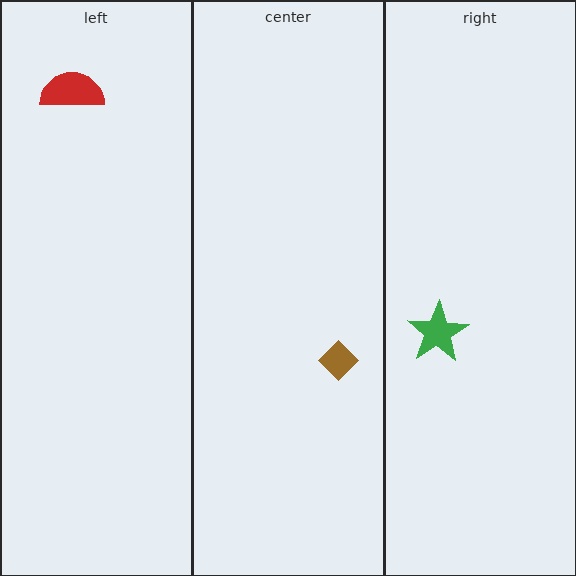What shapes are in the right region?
The green star.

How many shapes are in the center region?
1.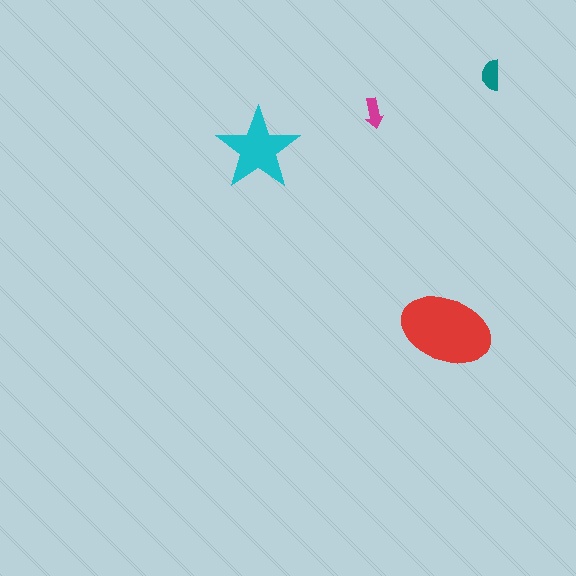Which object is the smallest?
The magenta arrow.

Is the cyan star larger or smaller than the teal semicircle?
Larger.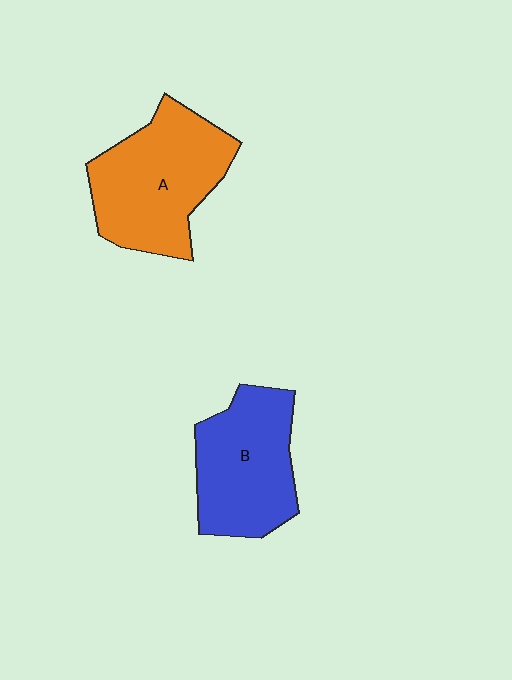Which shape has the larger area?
Shape A (orange).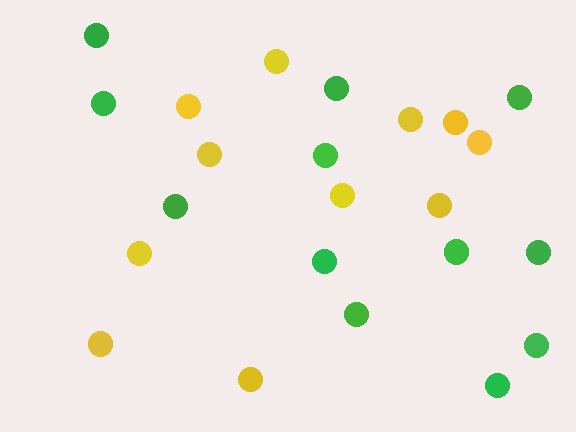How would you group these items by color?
There are 2 groups: one group of yellow circles (11) and one group of green circles (12).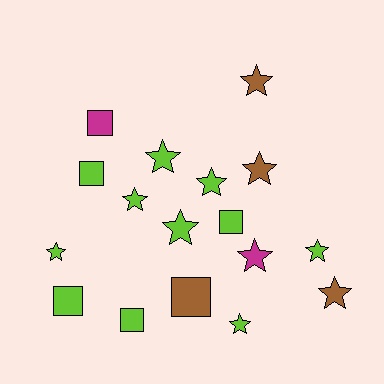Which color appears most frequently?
Lime, with 11 objects.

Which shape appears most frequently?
Star, with 11 objects.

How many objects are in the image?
There are 17 objects.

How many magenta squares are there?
There is 1 magenta square.